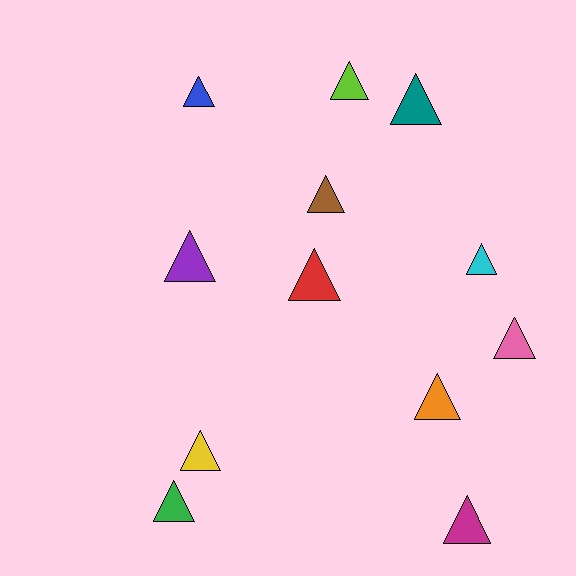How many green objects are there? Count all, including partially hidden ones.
There is 1 green object.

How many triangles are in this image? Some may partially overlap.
There are 12 triangles.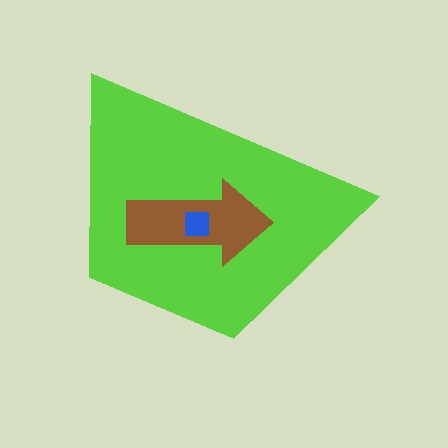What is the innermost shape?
The blue square.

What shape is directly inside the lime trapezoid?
The brown arrow.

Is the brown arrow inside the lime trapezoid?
Yes.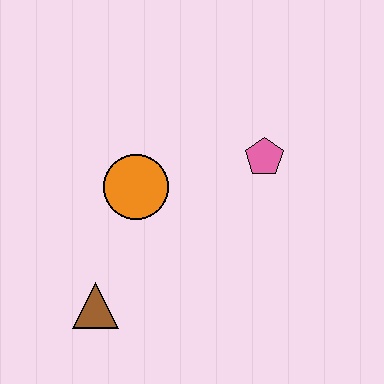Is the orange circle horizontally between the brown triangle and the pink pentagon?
Yes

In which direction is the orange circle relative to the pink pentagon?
The orange circle is to the left of the pink pentagon.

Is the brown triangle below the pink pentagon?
Yes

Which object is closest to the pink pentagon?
The orange circle is closest to the pink pentagon.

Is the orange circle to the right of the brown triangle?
Yes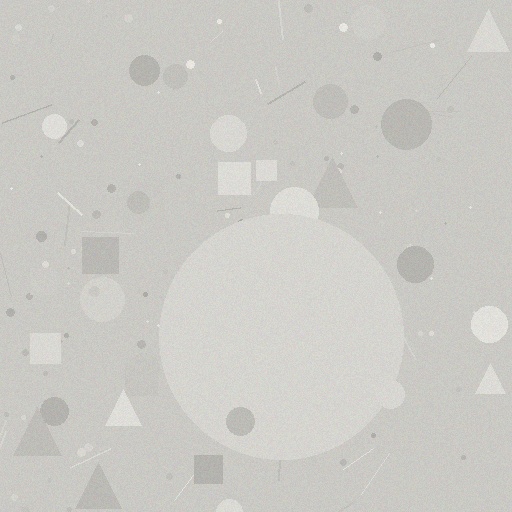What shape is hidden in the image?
A circle is hidden in the image.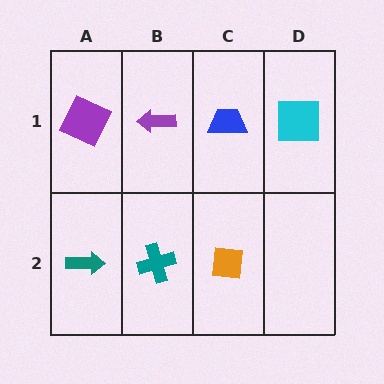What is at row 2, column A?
A teal arrow.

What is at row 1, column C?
A blue trapezoid.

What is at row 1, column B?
A purple arrow.